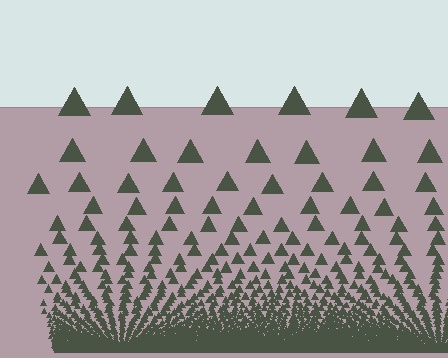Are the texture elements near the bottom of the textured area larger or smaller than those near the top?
Smaller. The gradient is inverted — elements near the bottom are smaller and denser.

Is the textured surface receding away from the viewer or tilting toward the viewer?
The surface appears to tilt toward the viewer. Texture elements get larger and sparser toward the top.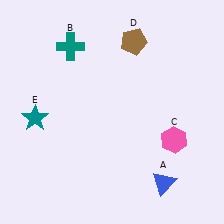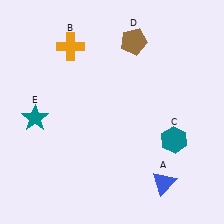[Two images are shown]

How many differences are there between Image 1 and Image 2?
There are 2 differences between the two images.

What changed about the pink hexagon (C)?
In Image 1, C is pink. In Image 2, it changed to teal.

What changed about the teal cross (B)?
In Image 1, B is teal. In Image 2, it changed to orange.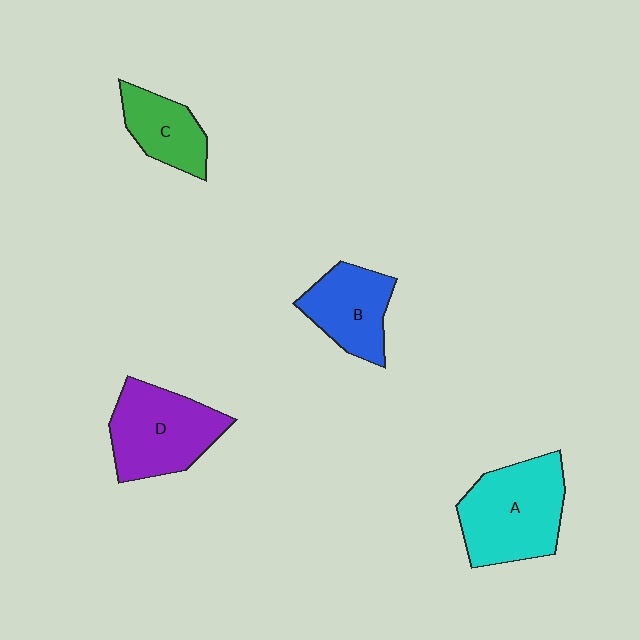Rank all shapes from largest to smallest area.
From largest to smallest: A (cyan), D (purple), B (blue), C (green).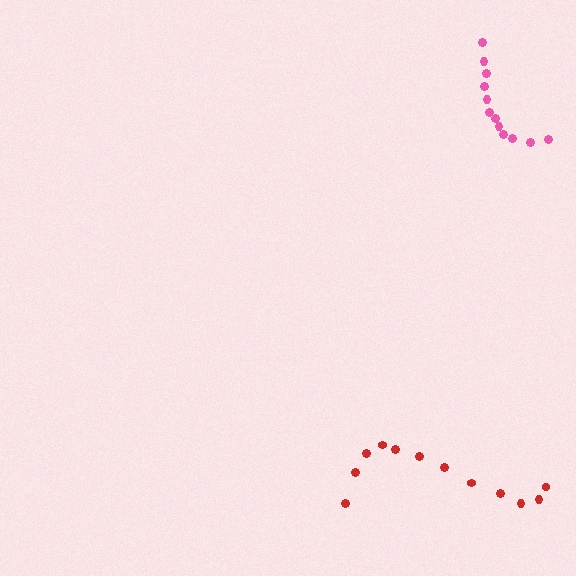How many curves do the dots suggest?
There are 2 distinct paths.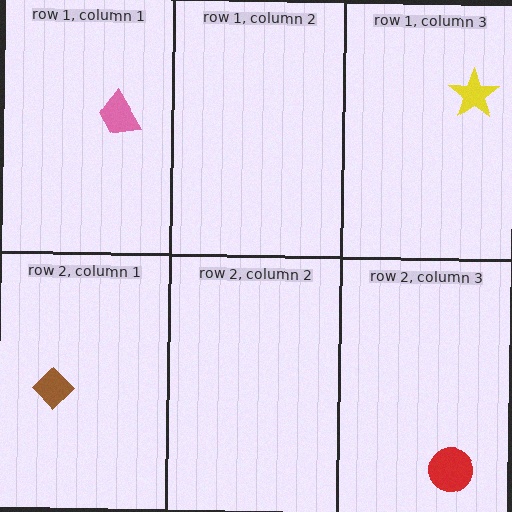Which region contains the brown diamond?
The row 2, column 1 region.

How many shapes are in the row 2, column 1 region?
1.